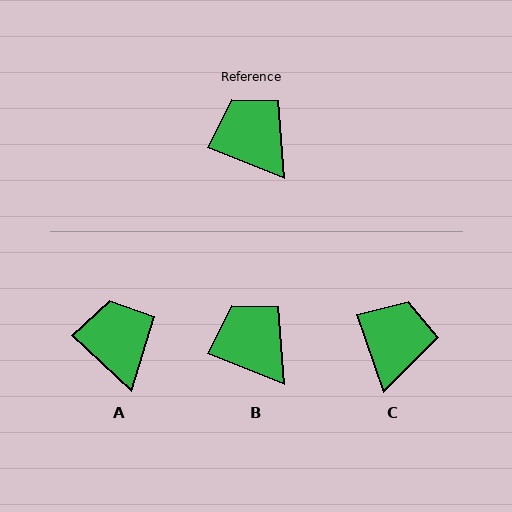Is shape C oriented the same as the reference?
No, it is off by about 49 degrees.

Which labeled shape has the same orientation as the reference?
B.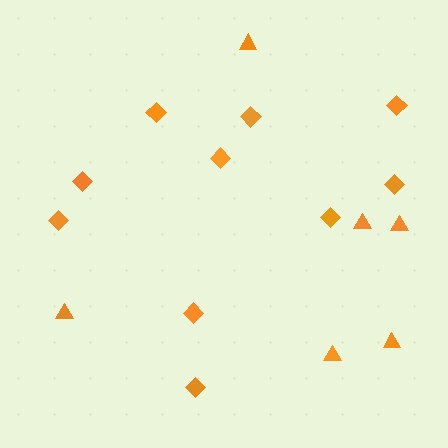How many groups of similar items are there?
There are 2 groups: one group of triangles (6) and one group of diamonds (10).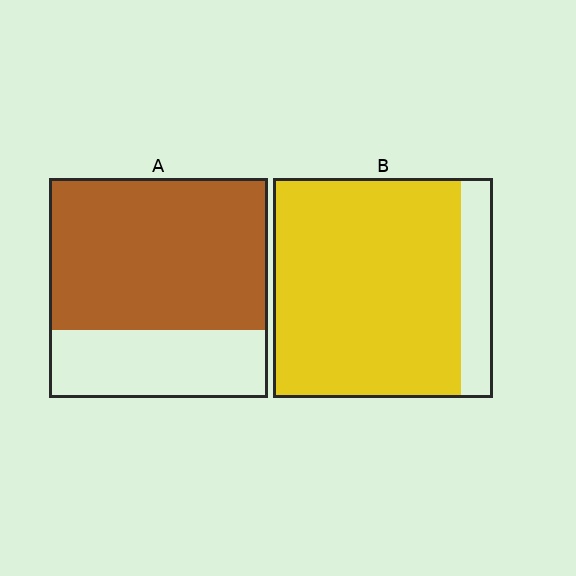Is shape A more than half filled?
Yes.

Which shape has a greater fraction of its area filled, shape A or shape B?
Shape B.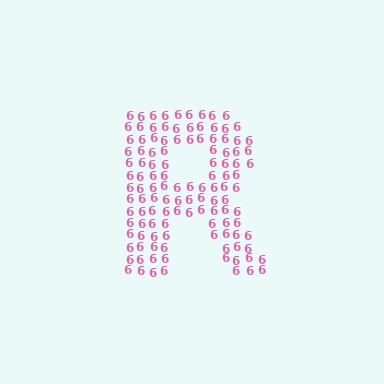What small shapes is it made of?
It is made of small digit 6's.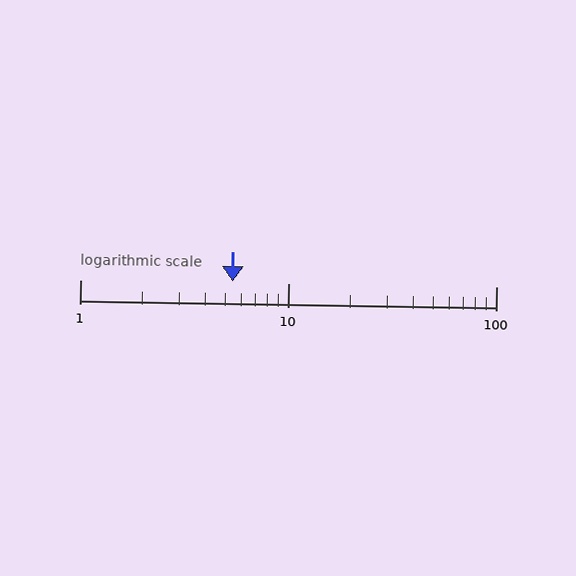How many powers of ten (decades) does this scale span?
The scale spans 2 decades, from 1 to 100.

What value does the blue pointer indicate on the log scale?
The pointer indicates approximately 5.4.